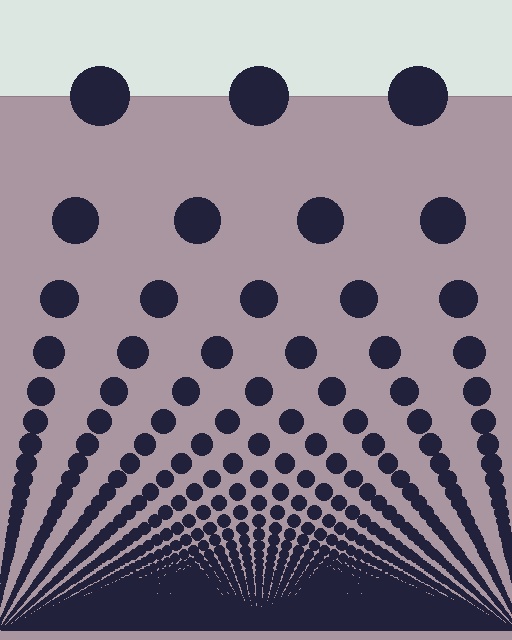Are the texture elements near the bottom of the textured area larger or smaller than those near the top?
Smaller. The gradient is inverted — elements near the bottom are smaller and denser.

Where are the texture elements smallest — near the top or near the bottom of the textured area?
Near the bottom.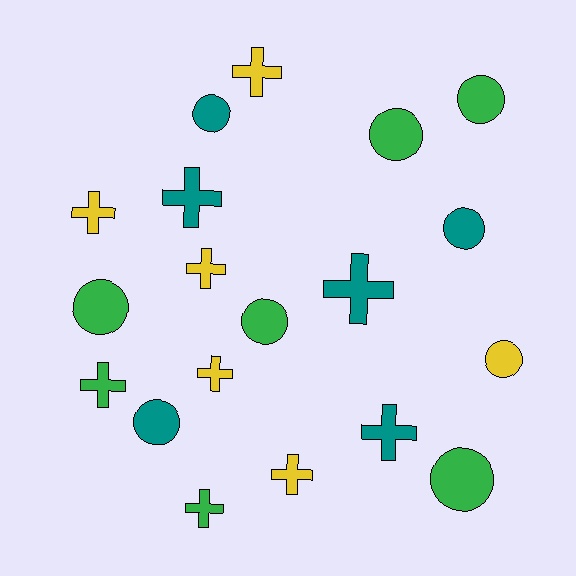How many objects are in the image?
There are 19 objects.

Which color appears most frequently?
Green, with 7 objects.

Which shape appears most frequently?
Cross, with 10 objects.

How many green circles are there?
There are 5 green circles.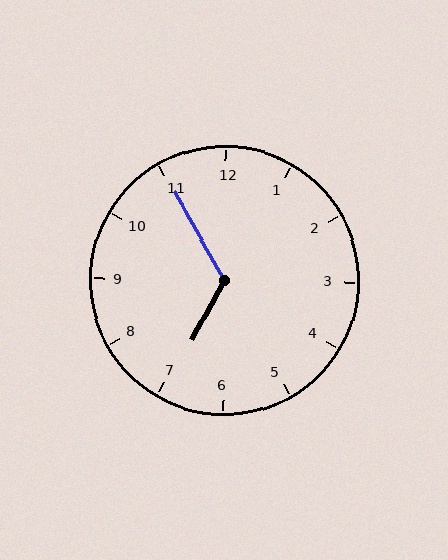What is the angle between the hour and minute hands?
Approximately 122 degrees.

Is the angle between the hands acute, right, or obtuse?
It is obtuse.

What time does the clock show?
6:55.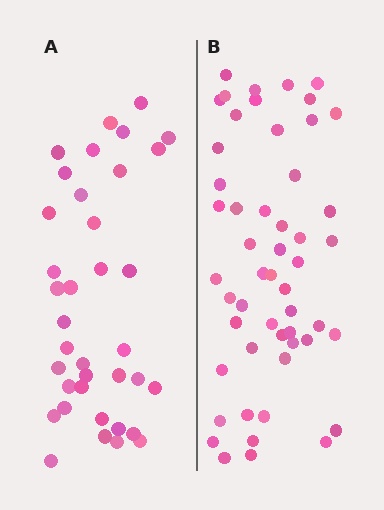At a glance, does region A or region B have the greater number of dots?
Region B (the right region) has more dots.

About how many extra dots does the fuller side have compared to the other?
Region B has approximately 15 more dots than region A.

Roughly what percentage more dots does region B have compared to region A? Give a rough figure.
About 40% more.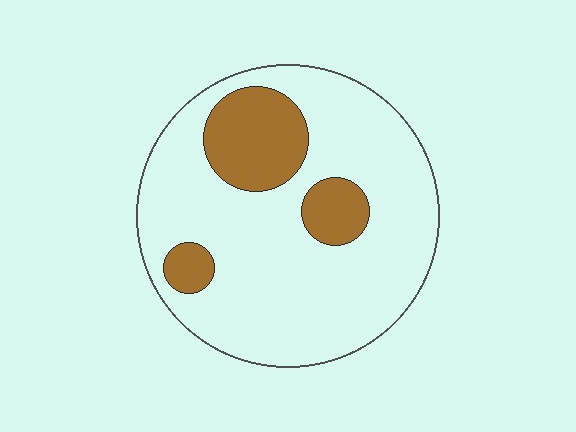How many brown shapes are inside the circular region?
3.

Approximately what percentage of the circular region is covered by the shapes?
Approximately 20%.